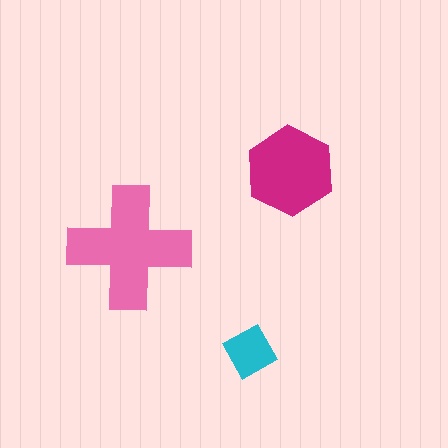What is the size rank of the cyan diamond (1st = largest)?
3rd.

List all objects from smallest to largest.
The cyan diamond, the magenta hexagon, the pink cross.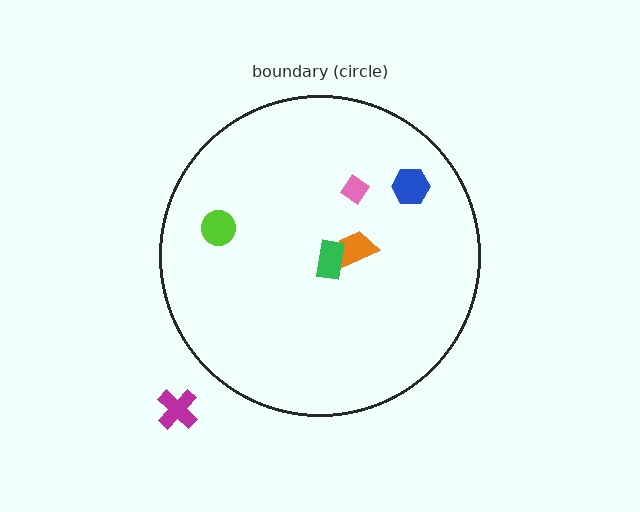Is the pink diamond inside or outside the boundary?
Inside.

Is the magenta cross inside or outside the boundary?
Outside.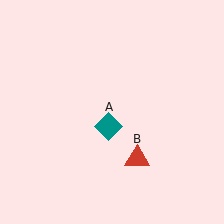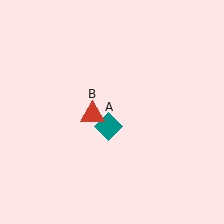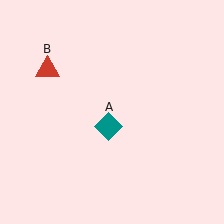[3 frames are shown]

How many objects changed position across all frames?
1 object changed position: red triangle (object B).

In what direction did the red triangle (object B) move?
The red triangle (object B) moved up and to the left.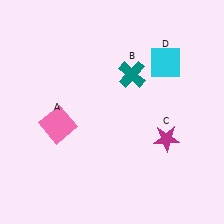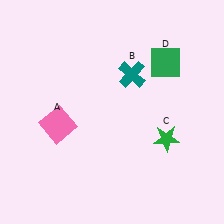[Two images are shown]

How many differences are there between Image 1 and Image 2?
There are 2 differences between the two images.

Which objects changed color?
C changed from magenta to green. D changed from cyan to green.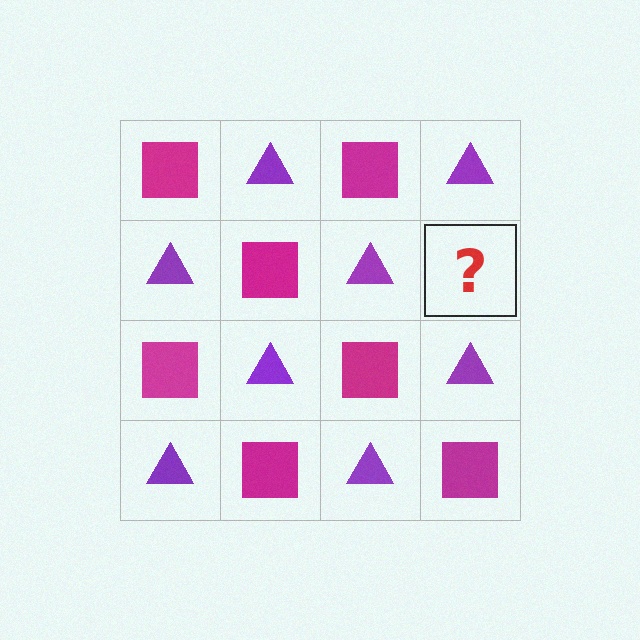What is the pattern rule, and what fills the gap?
The rule is that it alternates magenta square and purple triangle in a checkerboard pattern. The gap should be filled with a magenta square.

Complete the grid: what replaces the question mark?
The question mark should be replaced with a magenta square.